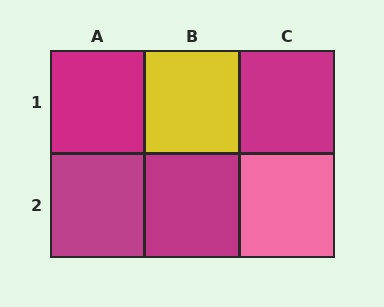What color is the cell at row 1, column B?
Yellow.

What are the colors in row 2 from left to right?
Magenta, magenta, pink.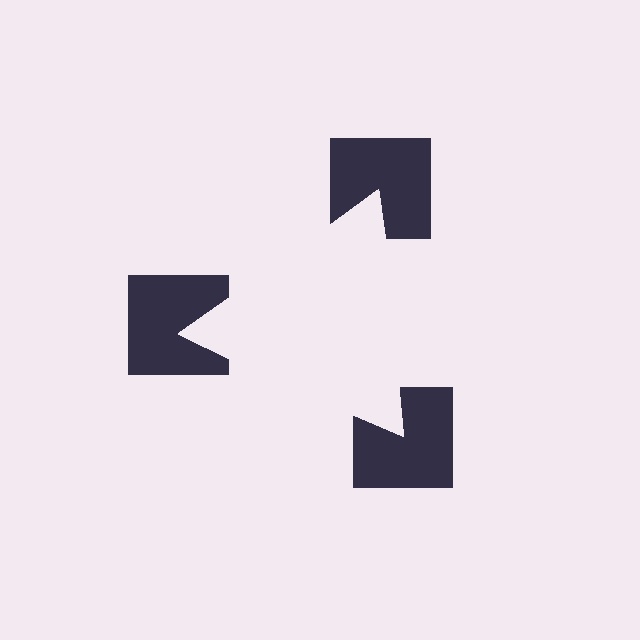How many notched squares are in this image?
There are 3 — one at each vertex of the illusory triangle.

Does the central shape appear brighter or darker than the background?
It typically appears slightly brighter than the background, even though no actual brightness change is drawn.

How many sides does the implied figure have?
3 sides.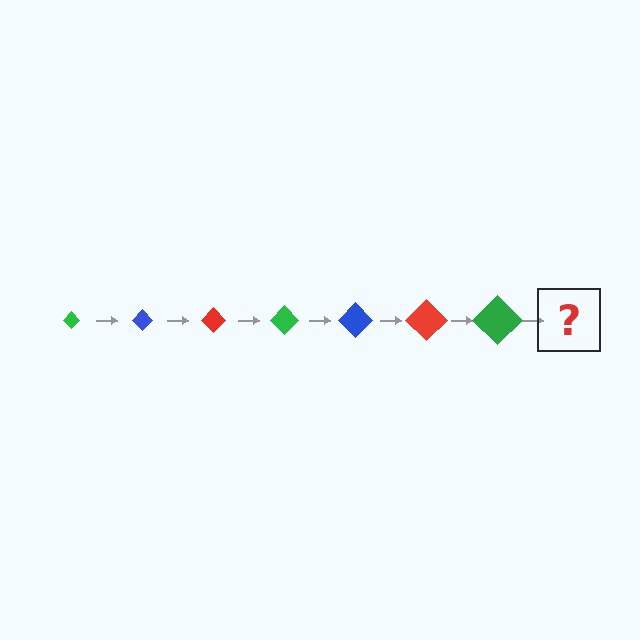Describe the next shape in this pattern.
It should be a blue diamond, larger than the previous one.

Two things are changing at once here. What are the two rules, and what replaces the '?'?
The two rules are that the diamond grows larger each step and the color cycles through green, blue, and red. The '?' should be a blue diamond, larger than the previous one.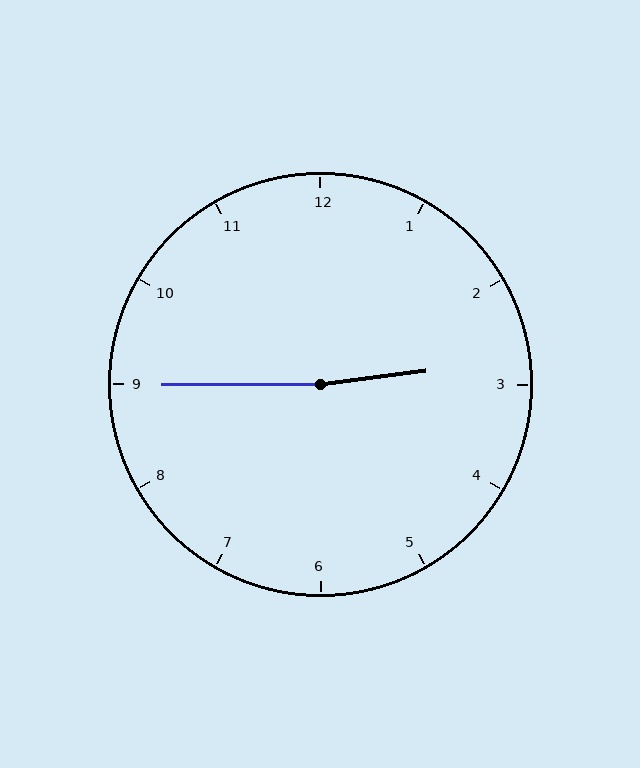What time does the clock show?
2:45.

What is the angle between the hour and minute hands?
Approximately 172 degrees.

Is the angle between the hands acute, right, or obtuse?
It is obtuse.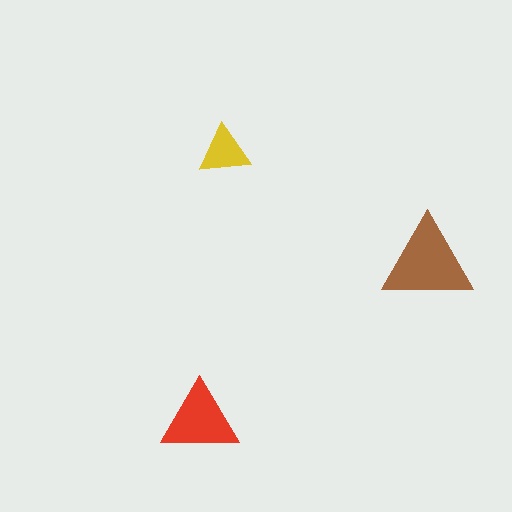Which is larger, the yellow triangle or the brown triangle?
The brown one.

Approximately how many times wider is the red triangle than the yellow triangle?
About 1.5 times wider.